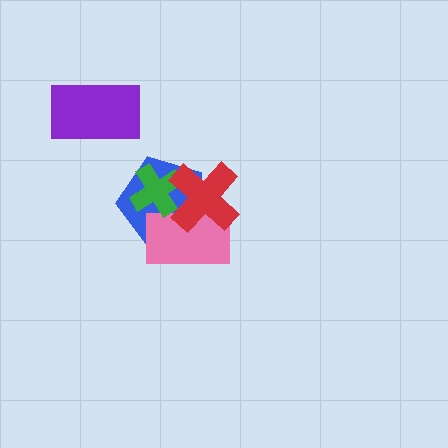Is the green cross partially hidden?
Yes, it is partially covered by another shape.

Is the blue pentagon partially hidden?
Yes, it is partially covered by another shape.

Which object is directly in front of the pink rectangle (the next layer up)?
The green cross is directly in front of the pink rectangle.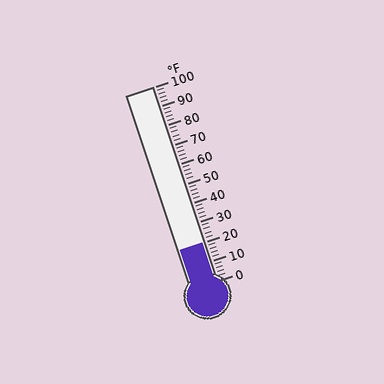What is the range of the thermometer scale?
The thermometer scale ranges from 0°F to 100°F.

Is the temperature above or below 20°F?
The temperature is at 20°F.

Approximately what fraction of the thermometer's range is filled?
The thermometer is filled to approximately 20% of its range.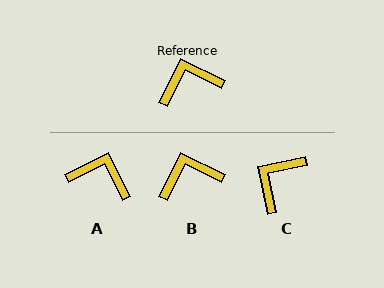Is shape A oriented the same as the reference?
No, it is off by about 37 degrees.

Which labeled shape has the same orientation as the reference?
B.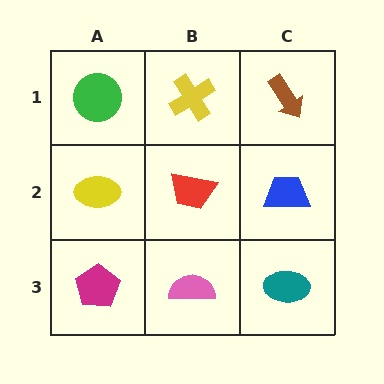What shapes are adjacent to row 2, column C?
A brown arrow (row 1, column C), a teal ellipse (row 3, column C), a red trapezoid (row 2, column B).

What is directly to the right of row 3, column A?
A pink semicircle.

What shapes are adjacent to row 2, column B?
A yellow cross (row 1, column B), a pink semicircle (row 3, column B), a yellow ellipse (row 2, column A), a blue trapezoid (row 2, column C).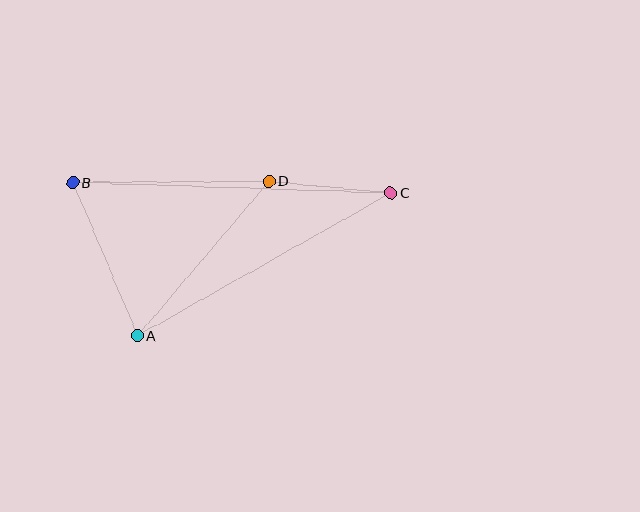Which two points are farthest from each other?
Points B and C are farthest from each other.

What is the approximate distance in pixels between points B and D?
The distance between B and D is approximately 196 pixels.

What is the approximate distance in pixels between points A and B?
The distance between A and B is approximately 166 pixels.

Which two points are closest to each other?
Points C and D are closest to each other.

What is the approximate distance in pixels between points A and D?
The distance between A and D is approximately 203 pixels.